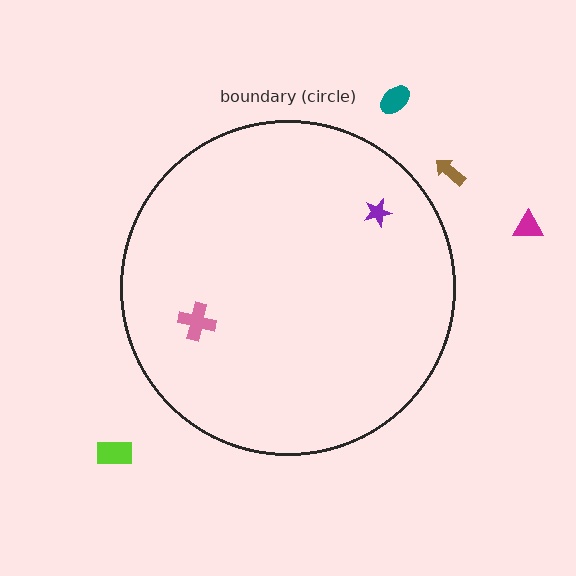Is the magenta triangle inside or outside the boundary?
Outside.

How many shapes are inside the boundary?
2 inside, 4 outside.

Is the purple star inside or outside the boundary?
Inside.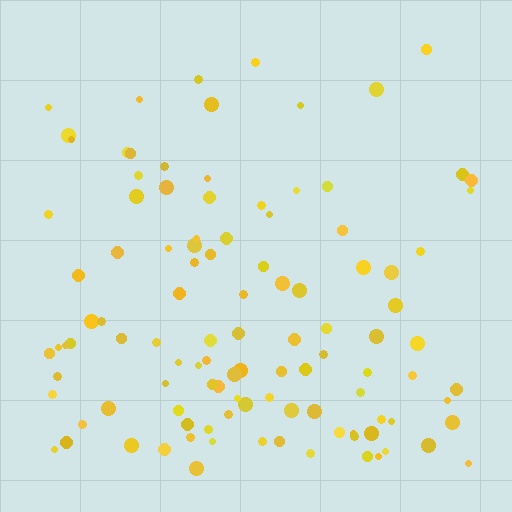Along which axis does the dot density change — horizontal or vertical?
Vertical.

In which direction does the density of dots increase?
From top to bottom, with the bottom side densest.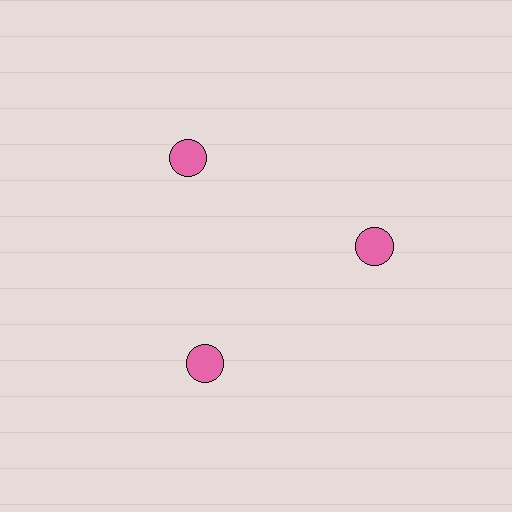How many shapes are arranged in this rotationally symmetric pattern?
There are 3 shapes, arranged in 3 groups of 1.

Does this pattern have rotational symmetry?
Yes, this pattern has 3-fold rotational symmetry. It looks the same after rotating 120 degrees around the center.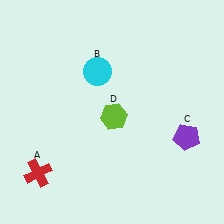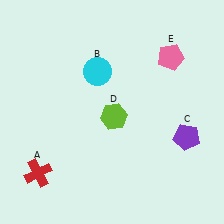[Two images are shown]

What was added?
A pink pentagon (E) was added in Image 2.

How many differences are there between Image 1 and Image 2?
There is 1 difference between the two images.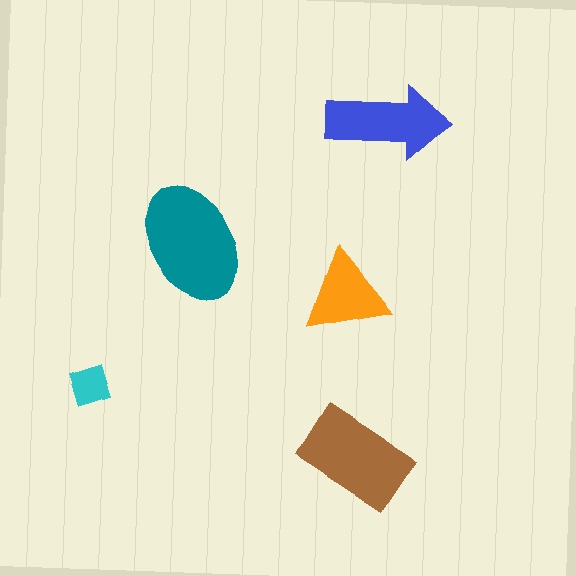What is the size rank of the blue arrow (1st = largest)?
3rd.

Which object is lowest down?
The brown rectangle is bottommost.